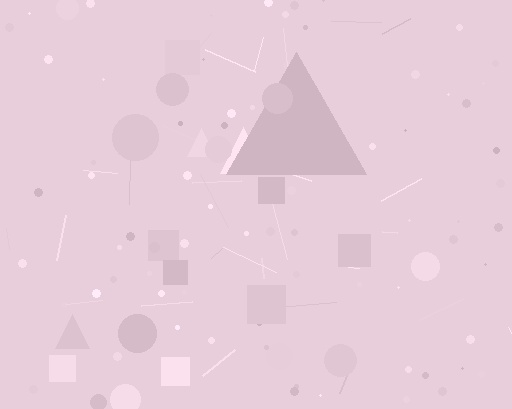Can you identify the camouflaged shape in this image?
The camouflaged shape is a triangle.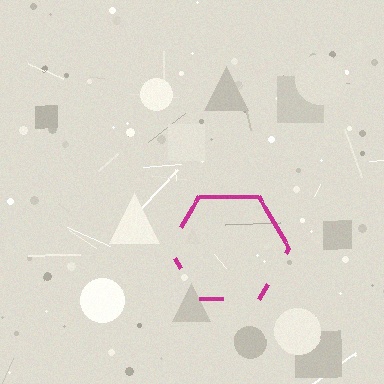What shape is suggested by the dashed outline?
The dashed outline suggests a hexagon.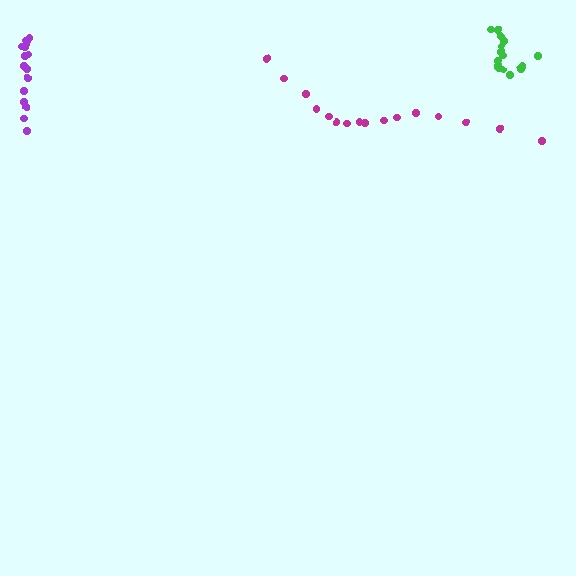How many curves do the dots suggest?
There are 3 distinct paths.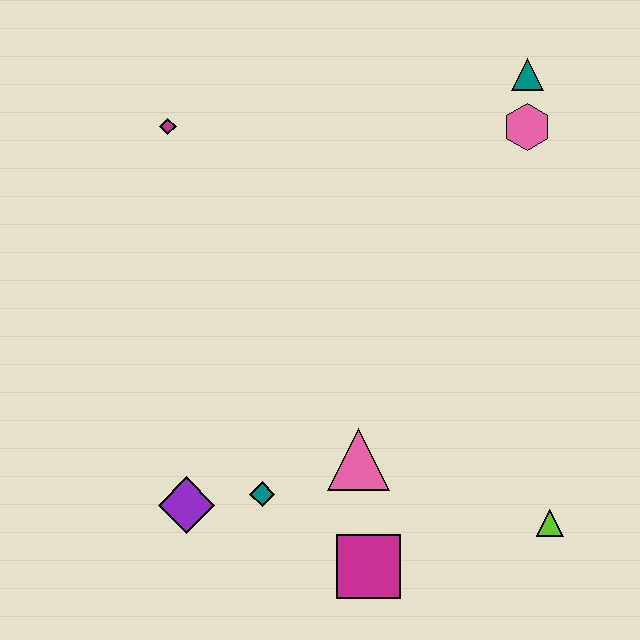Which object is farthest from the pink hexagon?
The purple diamond is farthest from the pink hexagon.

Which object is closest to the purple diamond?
The teal diamond is closest to the purple diamond.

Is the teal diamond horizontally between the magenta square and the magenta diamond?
Yes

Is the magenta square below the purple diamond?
Yes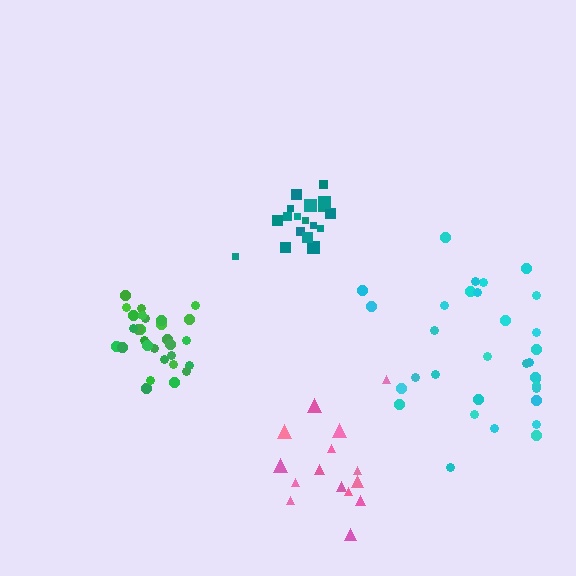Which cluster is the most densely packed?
Green.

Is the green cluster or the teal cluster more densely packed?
Green.